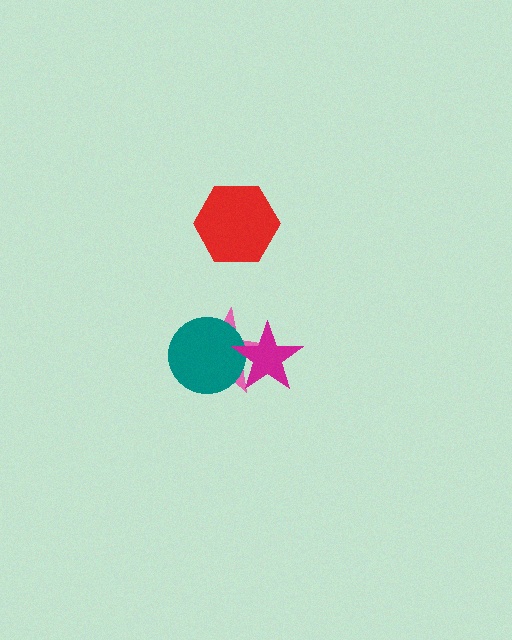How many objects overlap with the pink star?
2 objects overlap with the pink star.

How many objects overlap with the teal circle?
2 objects overlap with the teal circle.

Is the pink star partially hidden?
Yes, it is partially covered by another shape.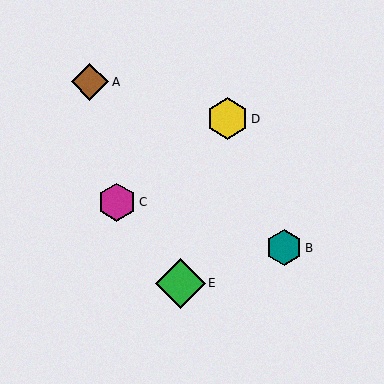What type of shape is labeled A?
Shape A is a brown diamond.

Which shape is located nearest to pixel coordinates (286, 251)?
The teal hexagon (labeled B) at (284, 248) is nearest to that location.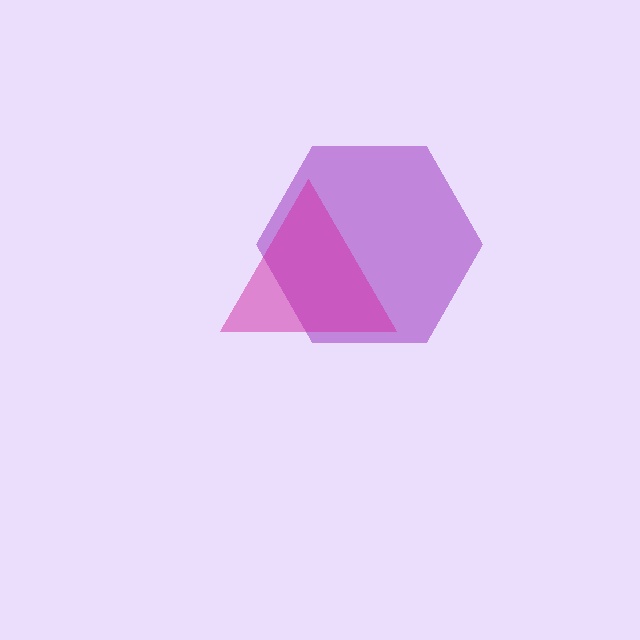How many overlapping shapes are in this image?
There are 2 overlapping shapes in the image.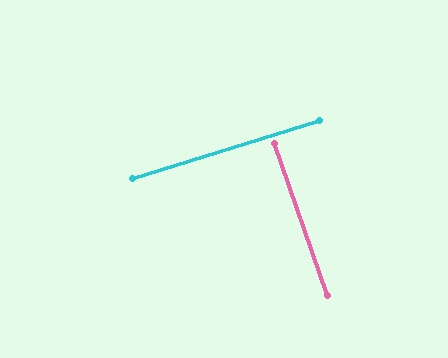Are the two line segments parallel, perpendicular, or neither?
Perpendicular — they meet at approximately 88°.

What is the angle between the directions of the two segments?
Approximately 88 degrees.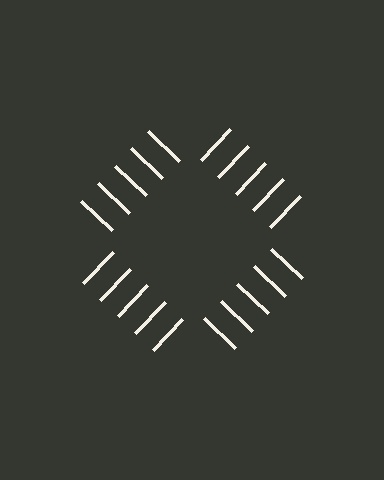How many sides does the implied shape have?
4 sides — the line-ends trace a square.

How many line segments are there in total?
20 — 5 along each of the 4 edges.